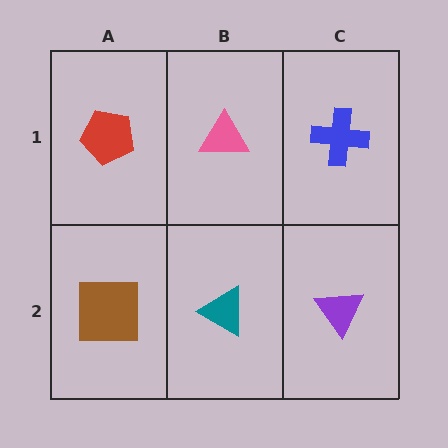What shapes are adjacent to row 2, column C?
A blue cross (row 1, column C), a teal triangle (row 2, column B).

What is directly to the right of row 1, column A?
A pink triangle.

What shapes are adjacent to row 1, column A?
A brown square (row 2, column A), a pink triangle (row 1, column B).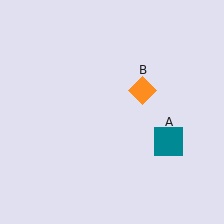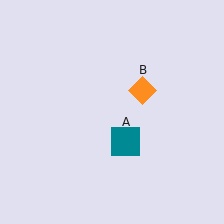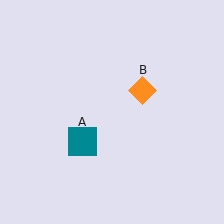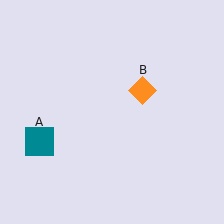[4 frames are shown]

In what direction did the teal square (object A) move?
The teal square (object A) moved left.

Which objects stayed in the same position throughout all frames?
Orange diamond (object B) remained stationary.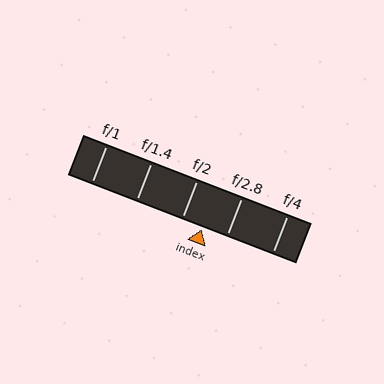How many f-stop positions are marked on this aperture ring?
There are 5 f-stop positions marked.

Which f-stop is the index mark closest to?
The index mark is closest to f/2.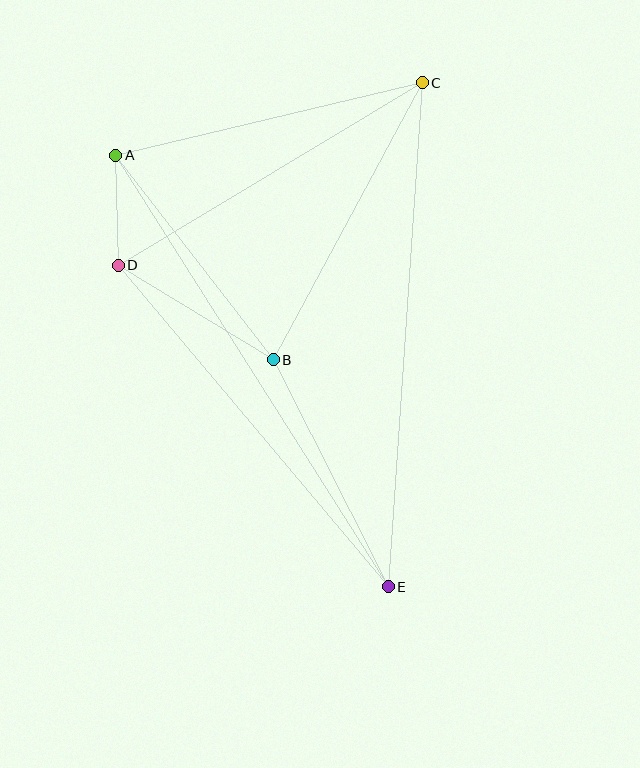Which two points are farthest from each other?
Points A and E are farthest from each other.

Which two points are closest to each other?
Points A and D are closest to each other.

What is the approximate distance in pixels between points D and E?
The distance between D and E is approximately 419 pixels.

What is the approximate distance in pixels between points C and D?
The distance between C and D is approximately 354 pixels.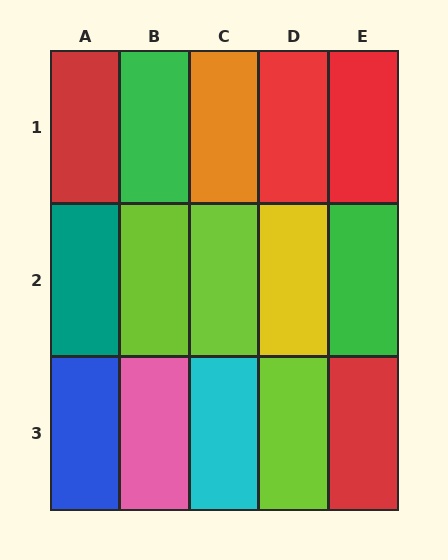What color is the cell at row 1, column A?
Red.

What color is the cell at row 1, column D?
Red.